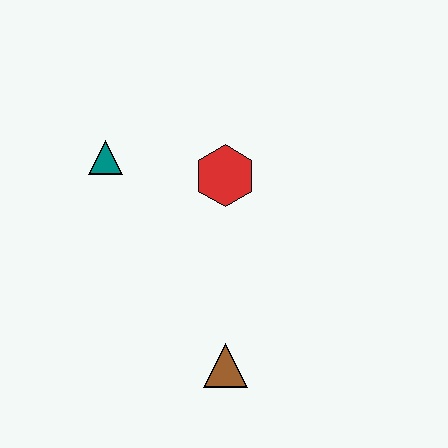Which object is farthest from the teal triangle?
The brown triangle is farthest from the teal triangle.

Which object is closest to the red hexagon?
The teal triangle is closest to the red hexagon.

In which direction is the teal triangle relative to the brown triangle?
The teal triangle is above the brown triangle.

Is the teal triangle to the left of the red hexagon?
Yes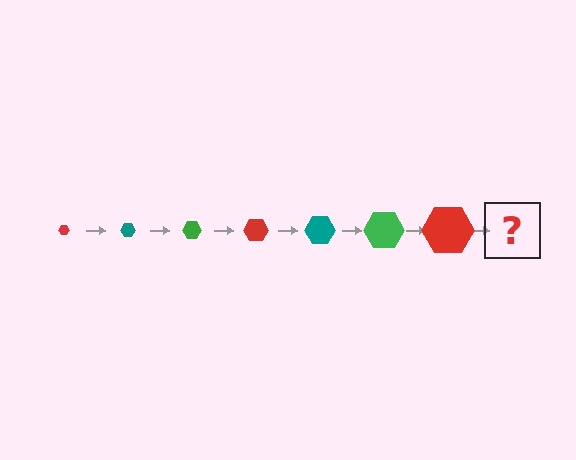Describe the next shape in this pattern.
It should be a teal hexagon, larger than the previous one.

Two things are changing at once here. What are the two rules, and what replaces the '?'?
The two rules are that the hexagon grows larger each step and the color cycles through red, teal, and green. The '?' should be a teal hexagon, larger than the previous one.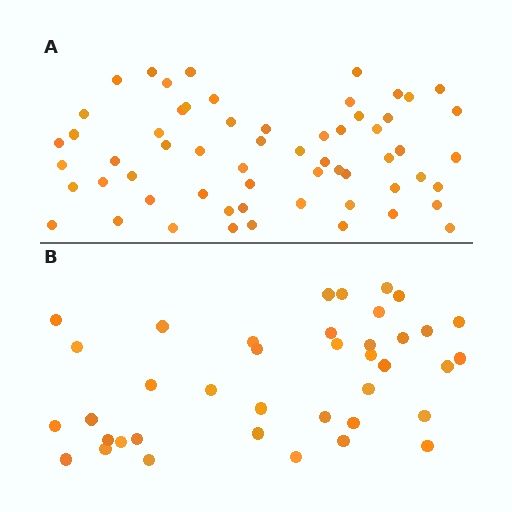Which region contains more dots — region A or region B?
Region A (the top region) has more dots.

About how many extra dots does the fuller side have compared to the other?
Region A has approximately 20 more dots than region B.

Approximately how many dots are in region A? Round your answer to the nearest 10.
About 60 dots.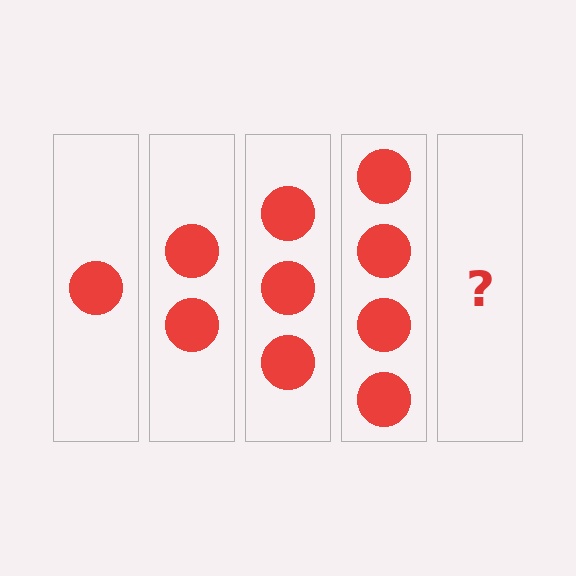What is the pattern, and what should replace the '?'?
The pattern is that each step adds one more circle. The '?' should be 5 circles.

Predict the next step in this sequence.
The next step is 5 circles.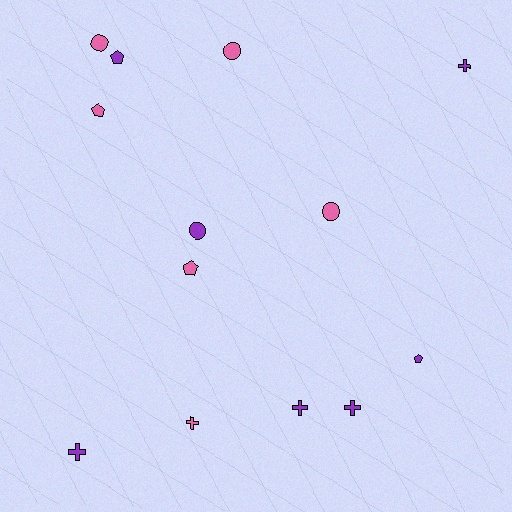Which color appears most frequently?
Purple, with 7 objects.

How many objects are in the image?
There are 13 objects.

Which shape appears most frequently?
Cross, with 5 objects.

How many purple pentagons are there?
There are 2 purple pentagons.